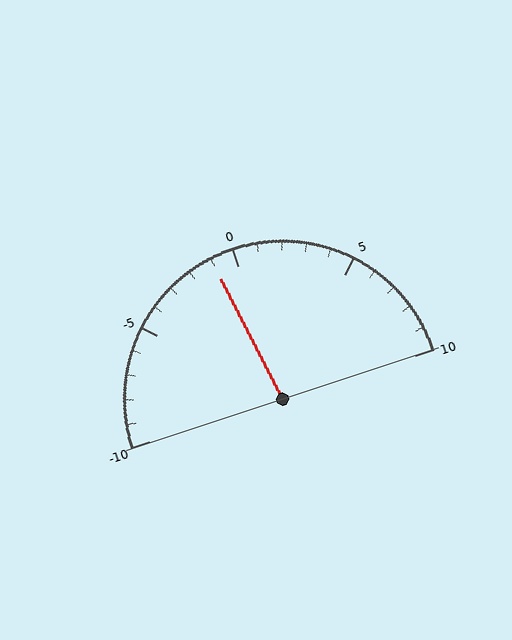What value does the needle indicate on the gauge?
The needle indicates approximately -1.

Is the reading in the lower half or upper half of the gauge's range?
The reading is in the lower half of the range (-10 to 10).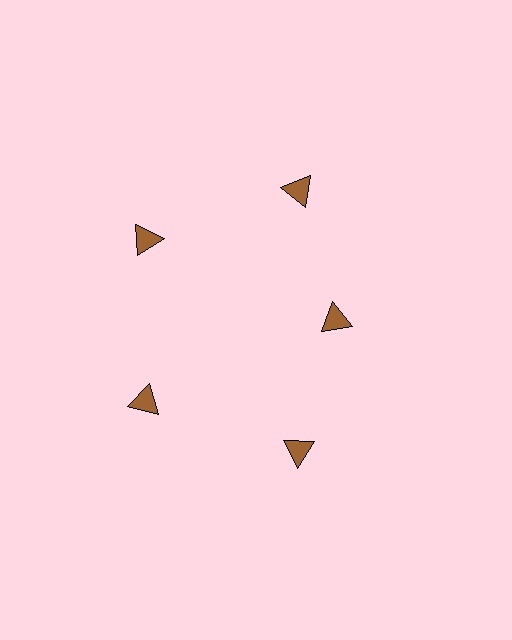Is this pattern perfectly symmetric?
No. The 5 brown triangles are arranged in a ring, but one element near the 3 o'clock position is pulled inward toward the center, breaking the 5-fold rotational symmetry.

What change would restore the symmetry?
The symmetry would be restored by moving it outward, back onto the ring so that all 5 triangles sit at equal angles and equal distance from the center.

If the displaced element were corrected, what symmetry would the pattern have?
It would have 5-fold rotational symmetry — the pattern would map onto itself every 72 degrees.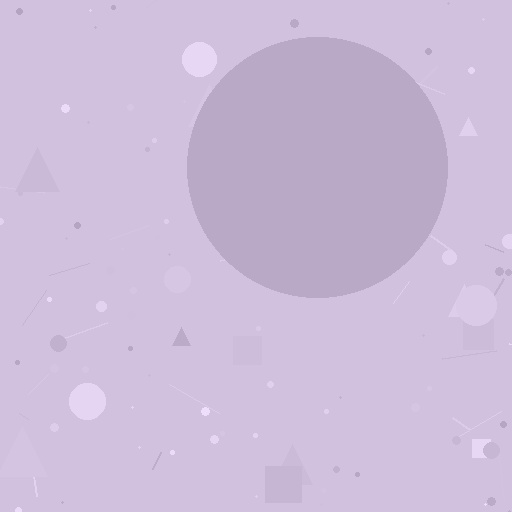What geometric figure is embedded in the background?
A circle is embedded in the background.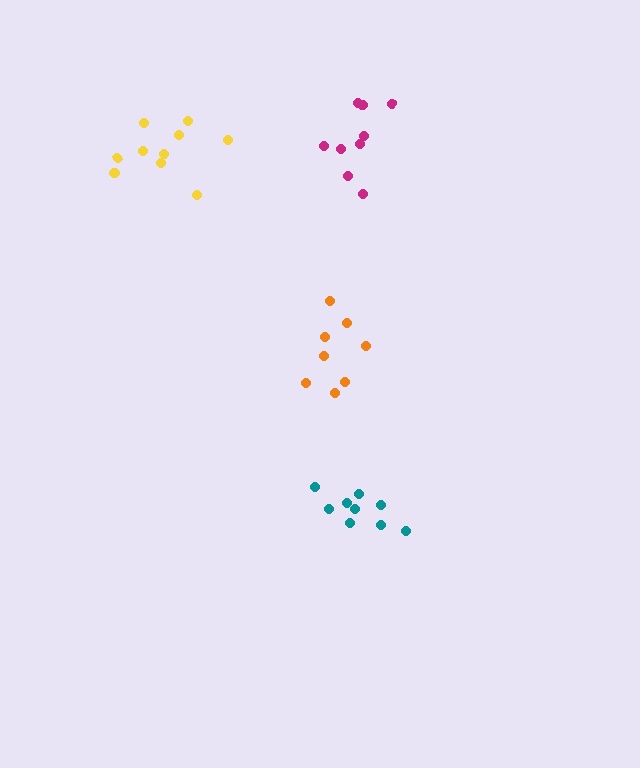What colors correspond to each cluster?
The clusters are colored: teal, orange, magenta, yellow.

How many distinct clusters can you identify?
There are 4 distinct clusters.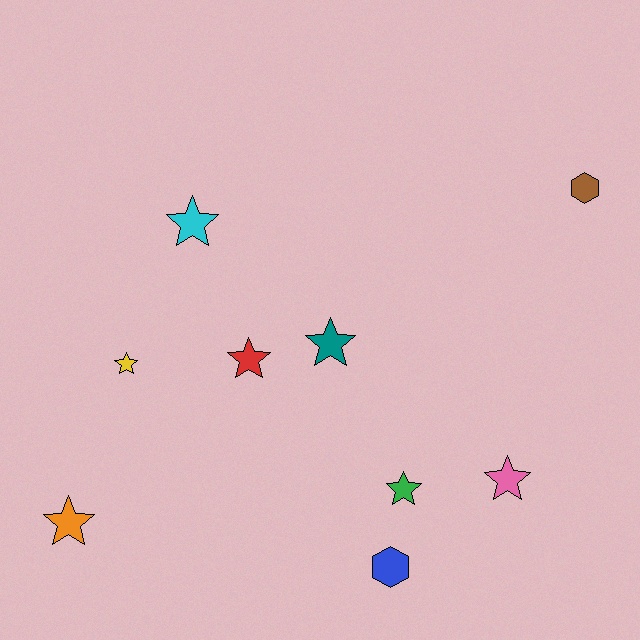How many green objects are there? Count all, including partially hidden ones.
There is 1 green object.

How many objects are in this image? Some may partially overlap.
There are 9 objects.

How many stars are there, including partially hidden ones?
There are 7 stars.